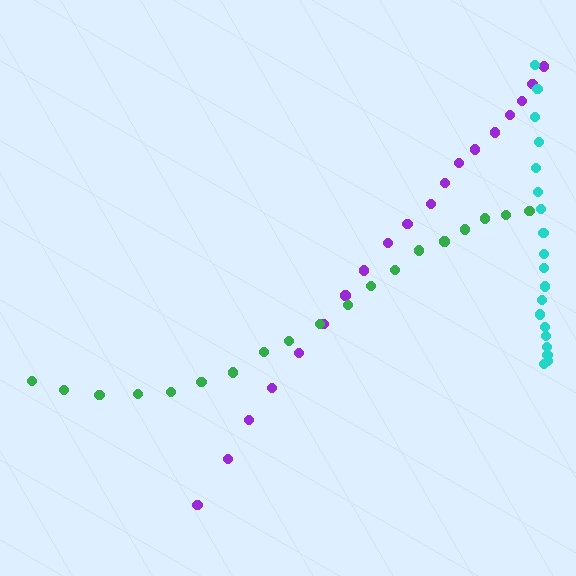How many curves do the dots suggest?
There are 3 distinct paths.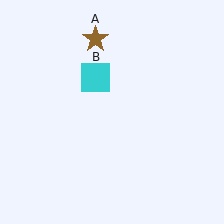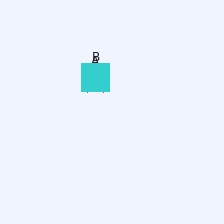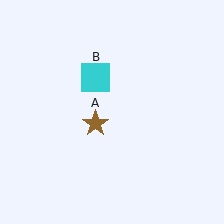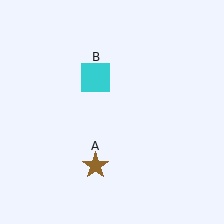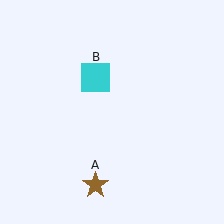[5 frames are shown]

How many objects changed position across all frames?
1 object changed position: brown star (object A).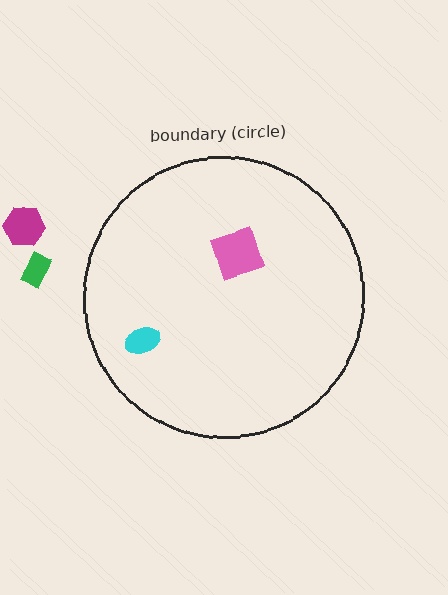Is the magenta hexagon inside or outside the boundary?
Outside.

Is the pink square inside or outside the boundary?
Inside.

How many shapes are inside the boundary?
2 inside, 2 outside.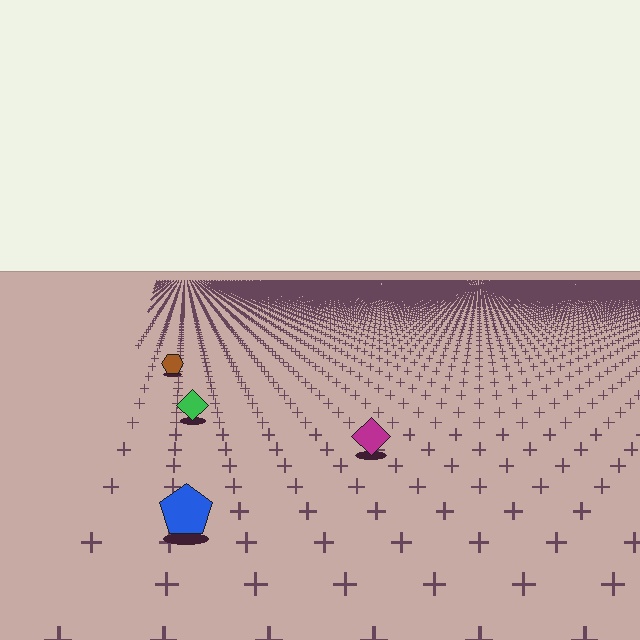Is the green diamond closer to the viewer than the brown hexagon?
Yes. The green diamond is closer — you can tell from the texture gradient: the ground texture is coarser near it.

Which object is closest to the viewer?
The blue pentagon is closest. The texture marks near it are larger and more spread out.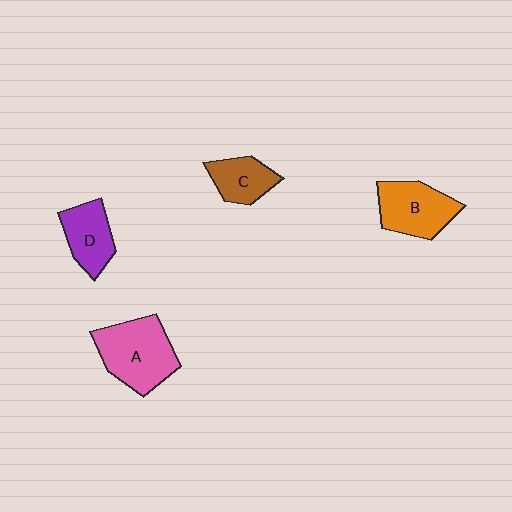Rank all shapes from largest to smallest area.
From largest to smallest: A (pink), B (orange), D (purple), C (brown).